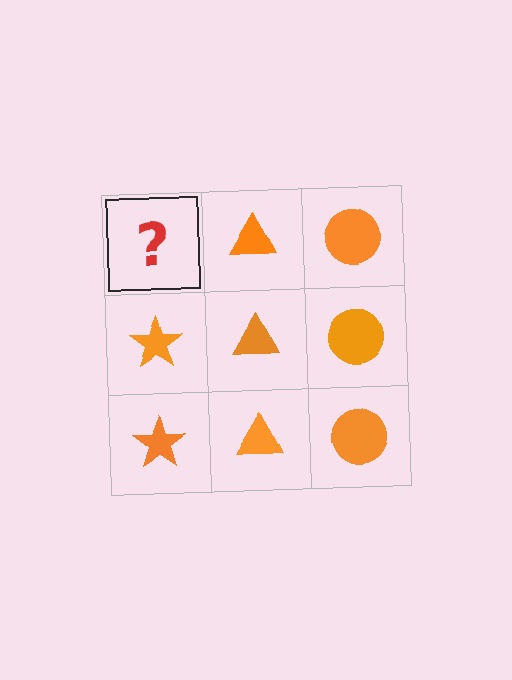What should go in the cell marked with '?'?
The missing cell should contain an orange star.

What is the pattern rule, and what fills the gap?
The rule is that each column has a consistent shape. The gap should be filled with an orange star.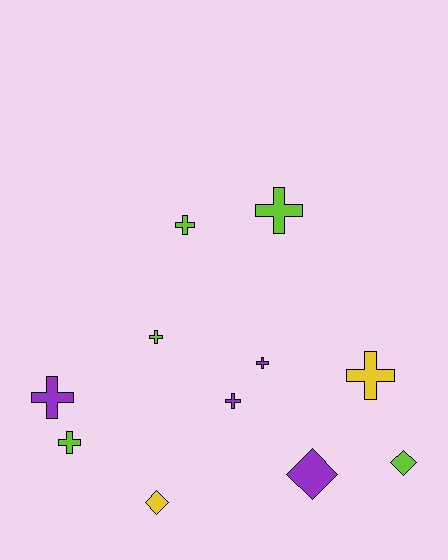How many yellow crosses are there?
There is 1 yellow cross.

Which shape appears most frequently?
Cross, with 8 objects.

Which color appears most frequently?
Lime, with 5 objects.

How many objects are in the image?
There are 11 objects.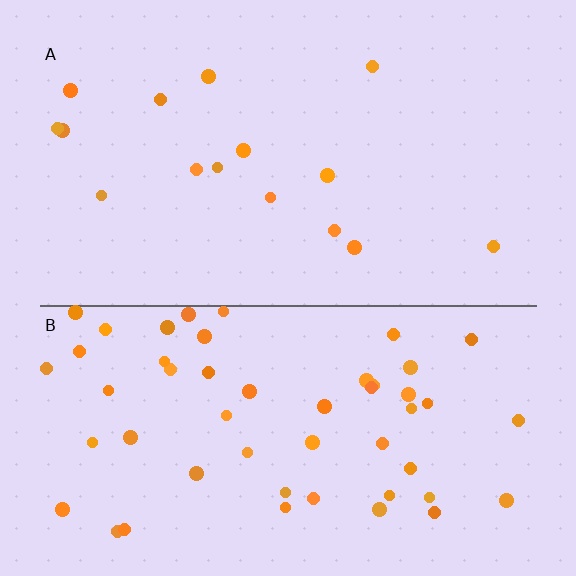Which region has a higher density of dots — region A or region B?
B (the bottom).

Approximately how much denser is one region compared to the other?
Approximately 3.3× — region B over region A.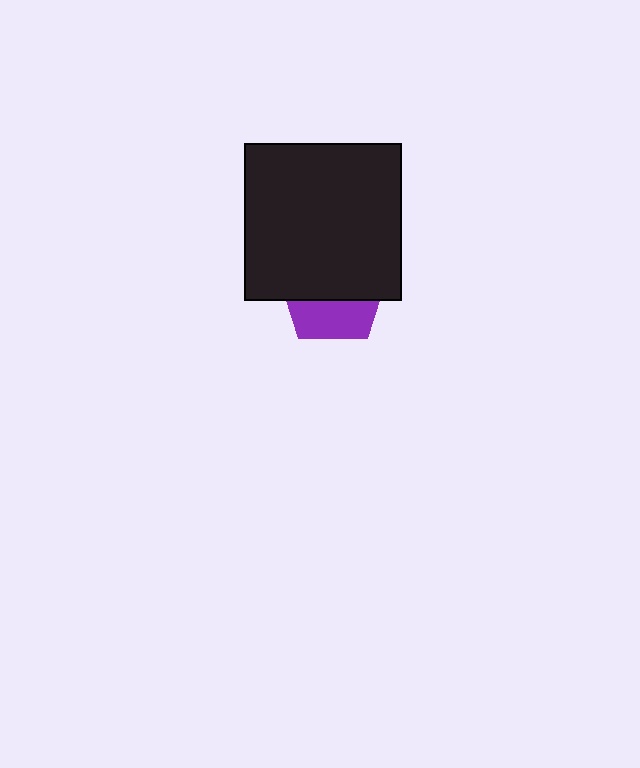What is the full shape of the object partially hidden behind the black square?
The partially hidden object is a purple pentagon.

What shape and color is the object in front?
The object in front is a black square.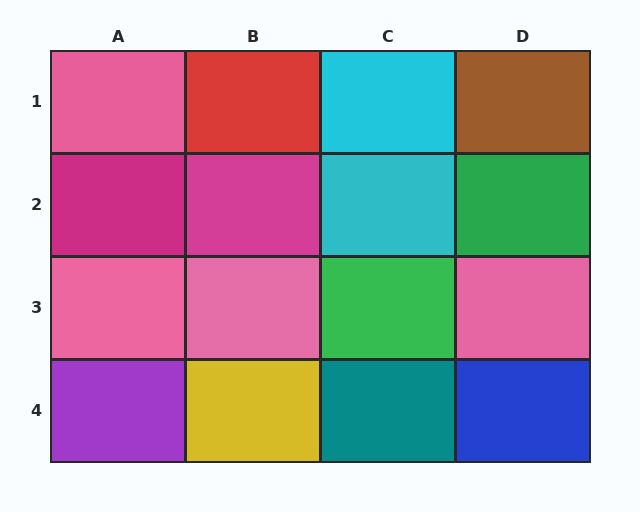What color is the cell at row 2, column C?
Cyan.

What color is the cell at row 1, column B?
Red.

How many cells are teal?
1 cell is teal.